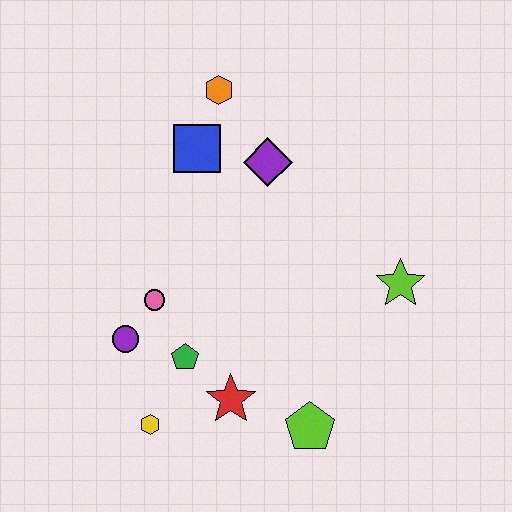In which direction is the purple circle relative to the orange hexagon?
The purple circle is below the orange hexagon.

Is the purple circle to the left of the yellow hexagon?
Yes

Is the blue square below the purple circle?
No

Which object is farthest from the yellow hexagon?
The orange hexagon is farthest from the yellow hexagon.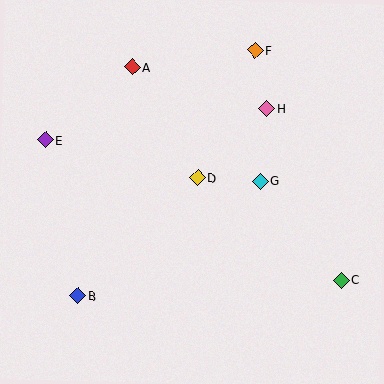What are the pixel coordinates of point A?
Point A is at (132, 67).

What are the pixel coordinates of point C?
Point C is at (341, 280).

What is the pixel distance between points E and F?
The distance between E and F is 228 pixels.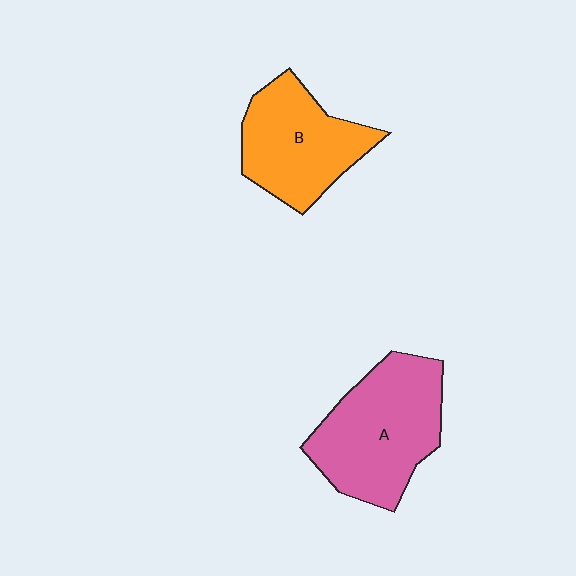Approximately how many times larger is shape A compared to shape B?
Approximately 1.2 times.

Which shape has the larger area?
Shape A (pink).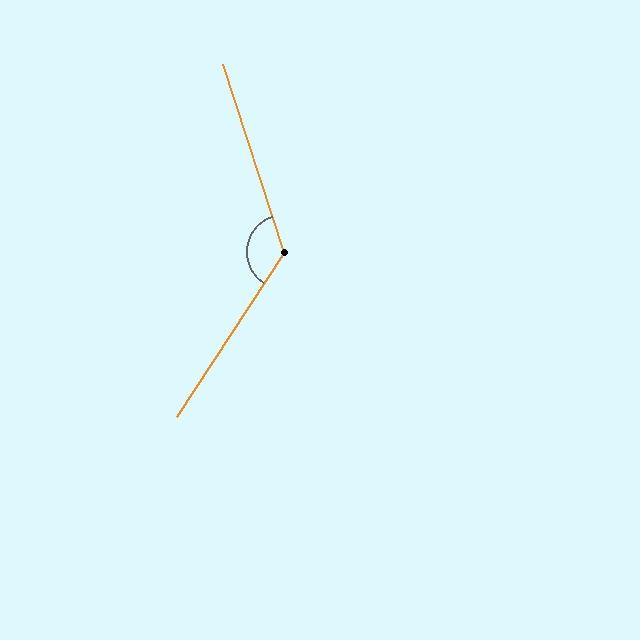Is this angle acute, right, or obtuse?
It is obtuse.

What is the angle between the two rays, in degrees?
Approximately 129 degrees.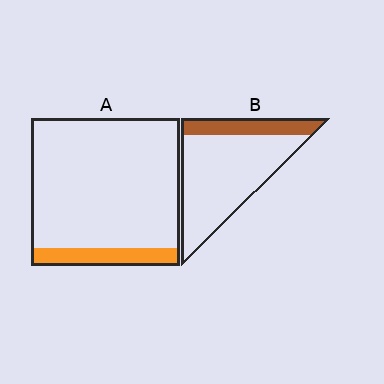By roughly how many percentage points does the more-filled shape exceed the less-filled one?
By roughly 10 percentage points (B over A).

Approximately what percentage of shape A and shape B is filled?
A is approximately 10% and B is approximately 20%.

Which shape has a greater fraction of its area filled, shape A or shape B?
Shape B.